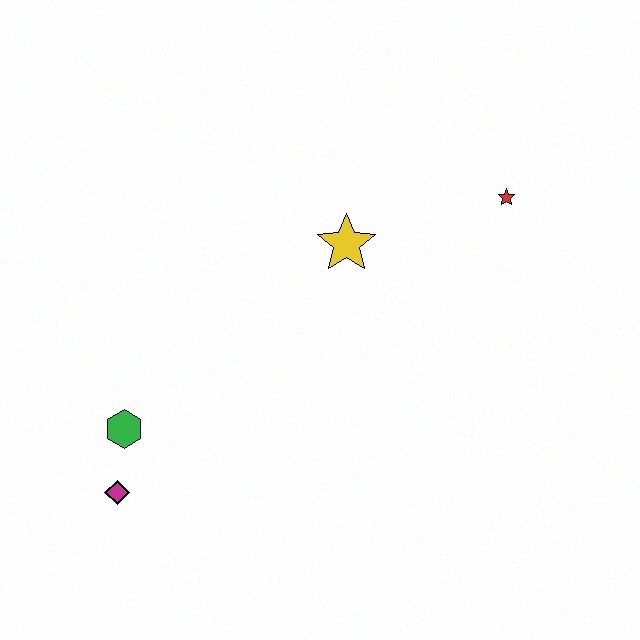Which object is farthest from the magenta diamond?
The red star is farthest from the magenta diamond.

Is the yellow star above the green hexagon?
Yes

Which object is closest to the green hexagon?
The magenta diamond is closest to the green hexagon.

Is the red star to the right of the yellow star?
Yes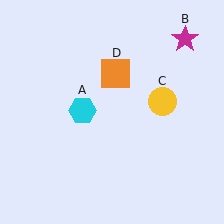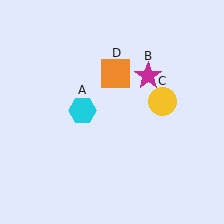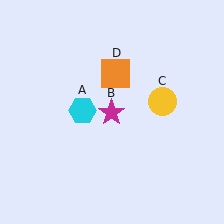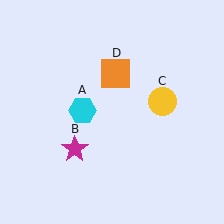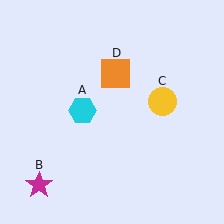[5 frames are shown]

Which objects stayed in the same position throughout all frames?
Cyan hexagon (object A) and yellow circle (object C) and orange square (object D) remained stationary.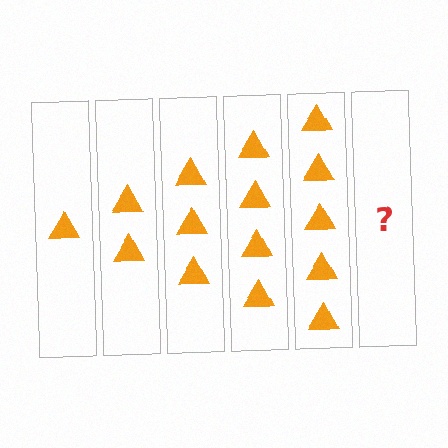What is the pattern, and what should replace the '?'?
The pattern is that each step adds one more triangle. The '?' should be 6 triangles.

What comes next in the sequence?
The next element should be 6 triangles.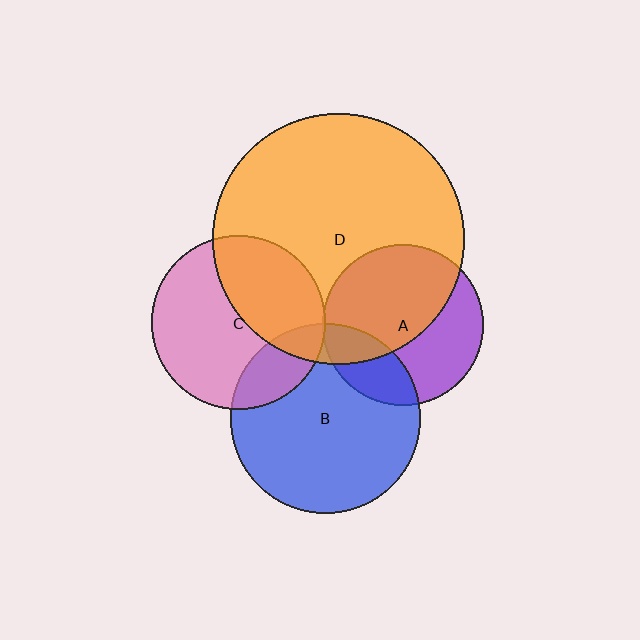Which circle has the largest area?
Circle D (orange).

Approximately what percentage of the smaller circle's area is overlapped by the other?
Approximately 25%.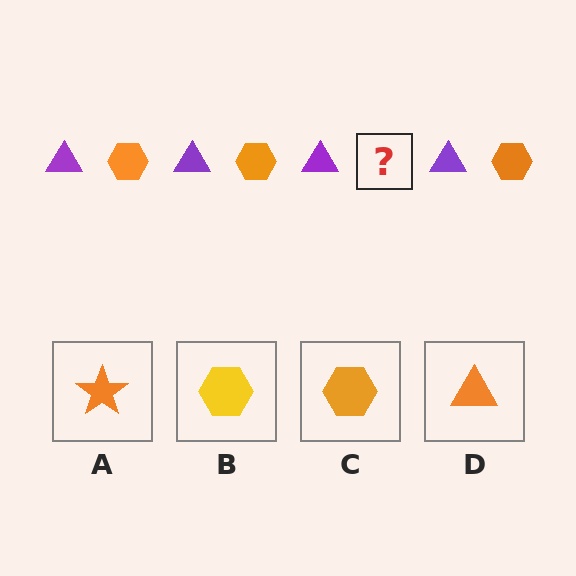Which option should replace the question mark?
Option C.